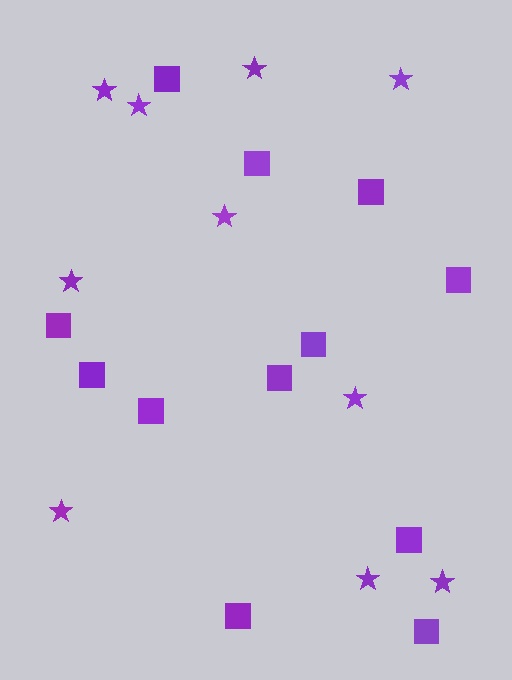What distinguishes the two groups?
There are 2 groups: one group of squares (12) and one group of stars (10).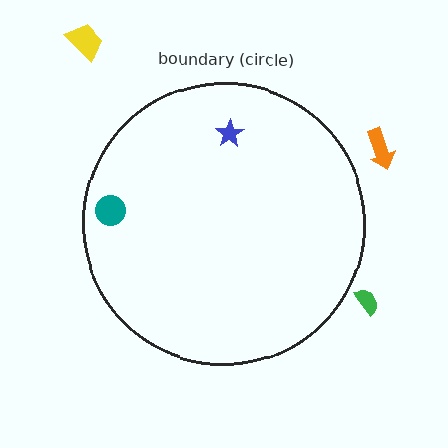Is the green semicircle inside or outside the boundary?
Outside.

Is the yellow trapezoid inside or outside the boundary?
Outside.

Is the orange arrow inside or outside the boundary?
Outside.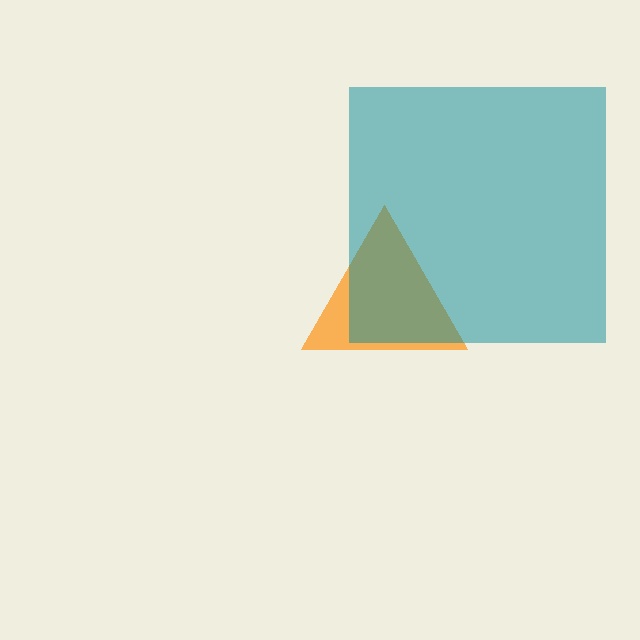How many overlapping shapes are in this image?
There are 2 overlapping shapes in the image.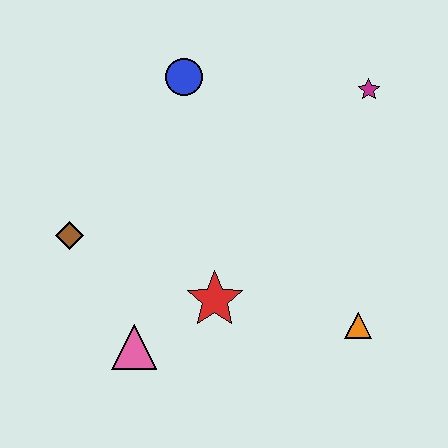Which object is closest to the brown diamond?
The pink triangle is closest to the brown diamond.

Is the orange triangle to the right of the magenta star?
No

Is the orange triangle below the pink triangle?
No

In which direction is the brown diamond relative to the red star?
The brown diamond is to the left of the red star.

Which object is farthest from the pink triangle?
The magenta star is farthest from the pink triangle.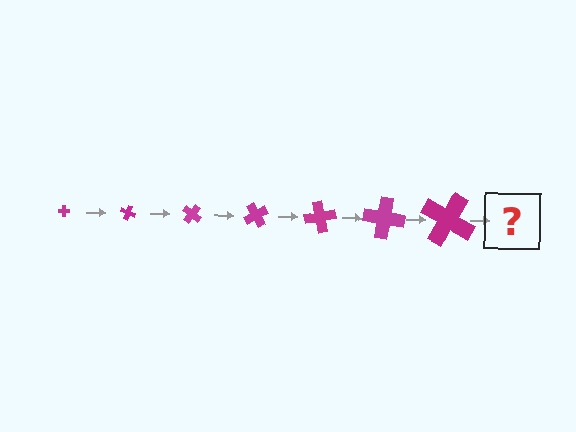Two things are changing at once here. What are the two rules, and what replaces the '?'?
The two rules are that the cross grows larger each step and it rotates 20 degrees each step. The '?' should be a cross, larger than the previous one and rotated 140 degrees from the start.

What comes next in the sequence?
The next element should be a cross, larger than the previous one and rotated 140 degrees from the start.